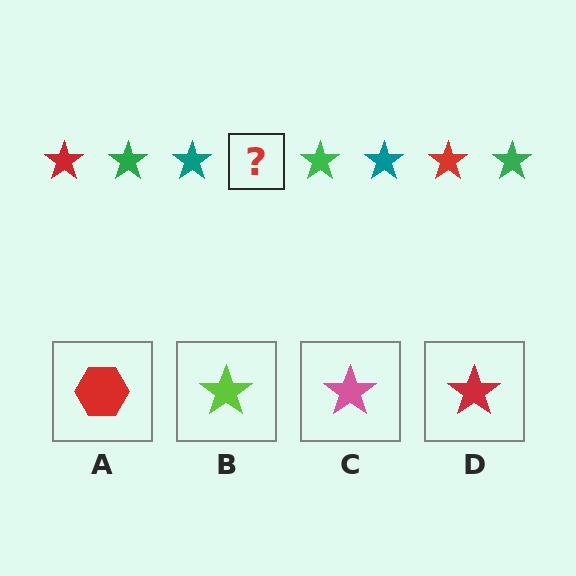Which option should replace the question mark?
Option D.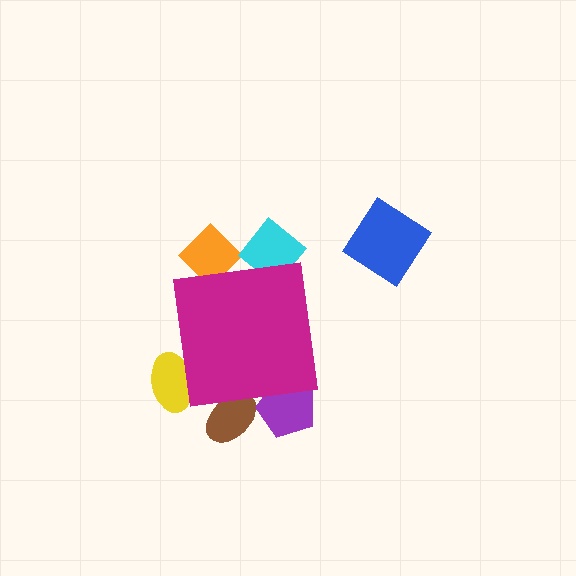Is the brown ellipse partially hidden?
Yes, the brown ellipse is partially hidden behind the magenta square.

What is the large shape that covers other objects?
A magenta square.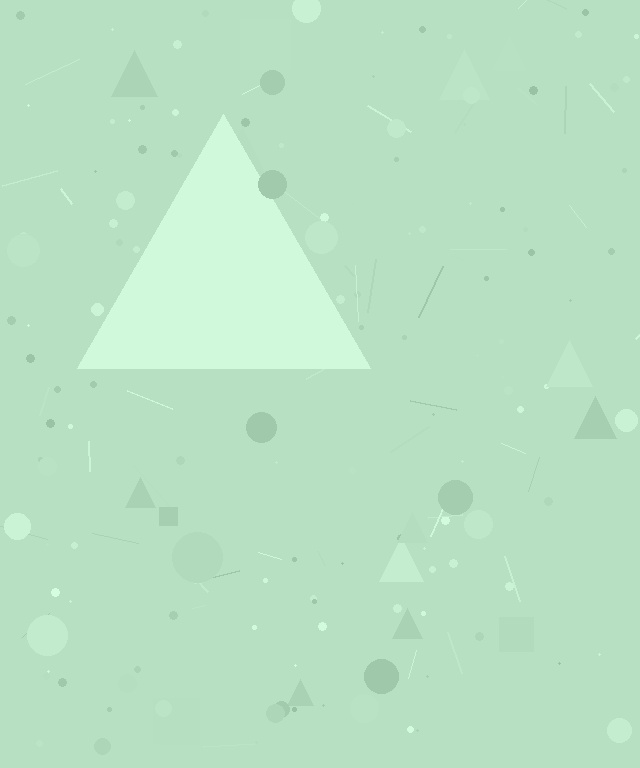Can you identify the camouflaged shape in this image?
The camouflaged shape is a triangle.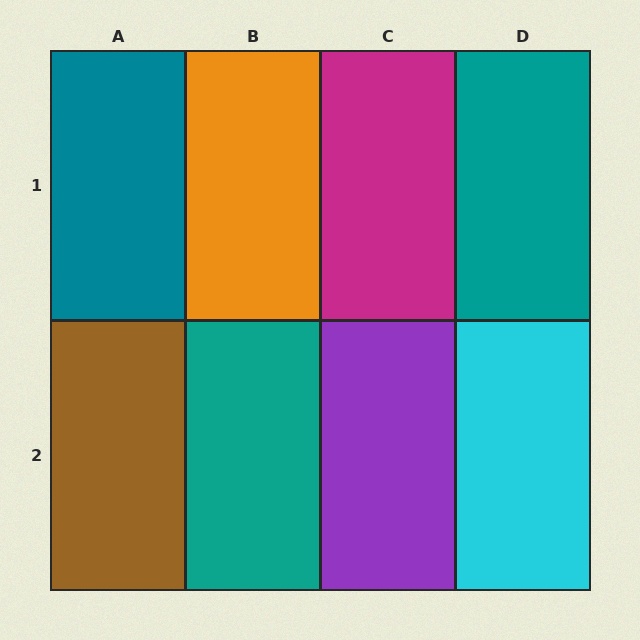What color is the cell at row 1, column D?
Teal.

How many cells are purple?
1 cell is purple.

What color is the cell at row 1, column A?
Teal.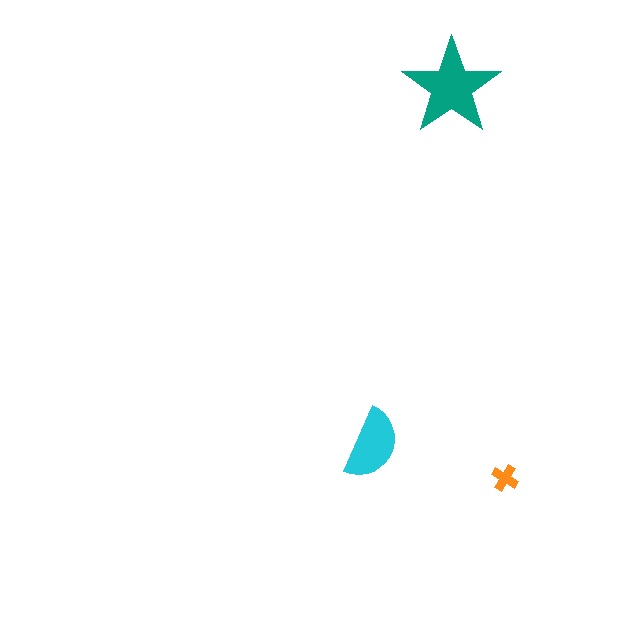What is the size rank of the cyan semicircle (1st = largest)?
2nd.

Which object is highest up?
The teal star is topmost.